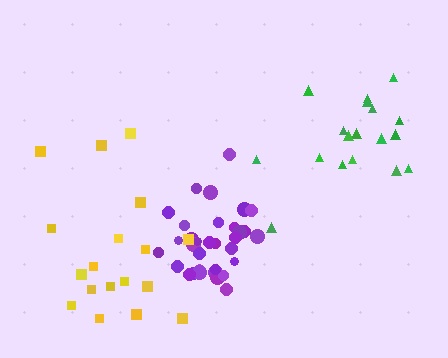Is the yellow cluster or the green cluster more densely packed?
Green.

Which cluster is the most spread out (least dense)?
Yellow.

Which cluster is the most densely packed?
Purple.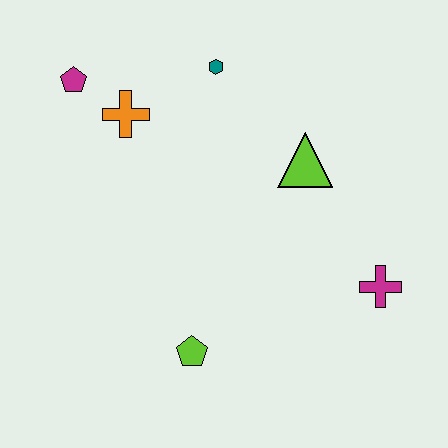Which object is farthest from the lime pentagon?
The magenta pentagon is farthest from the lime pentagon.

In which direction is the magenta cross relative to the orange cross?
The magenta cross is to the right of the orange cross.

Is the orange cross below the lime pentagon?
No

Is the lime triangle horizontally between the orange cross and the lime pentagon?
No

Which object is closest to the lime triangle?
The teal hexagon is closest to the lime triangle.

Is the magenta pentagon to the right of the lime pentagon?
No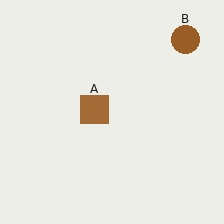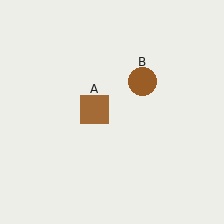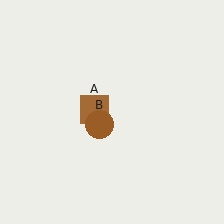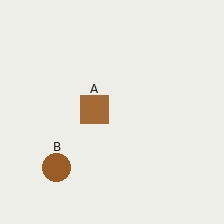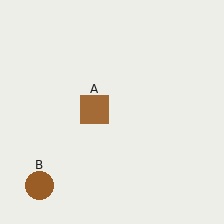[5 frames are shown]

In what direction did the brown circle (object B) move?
The brown circle (object B) moved down and to the left.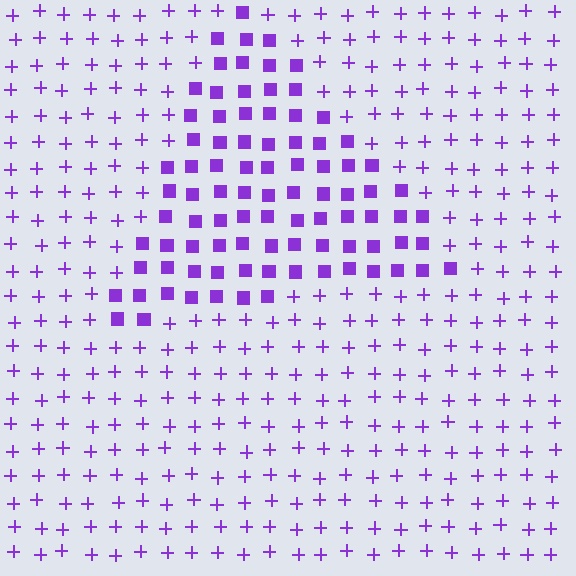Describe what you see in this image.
The image is filled with small purple elements arranged in a uniform grid. A triangle-shaped region contains squares, while the surrounding area contains plus signs. The boundary is defined purely by the change in element shape.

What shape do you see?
I see a triangle.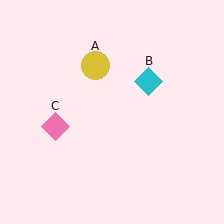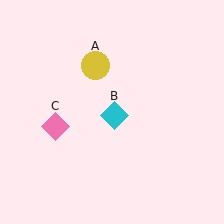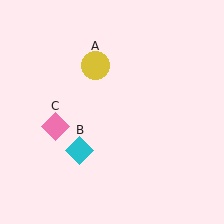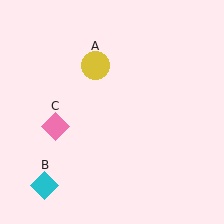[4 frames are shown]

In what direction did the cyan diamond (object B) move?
The cyan diamond (object B) moved down and to the left.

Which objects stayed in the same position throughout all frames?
Yellow circle (object A) and pink diamond (object C) remained stationary.